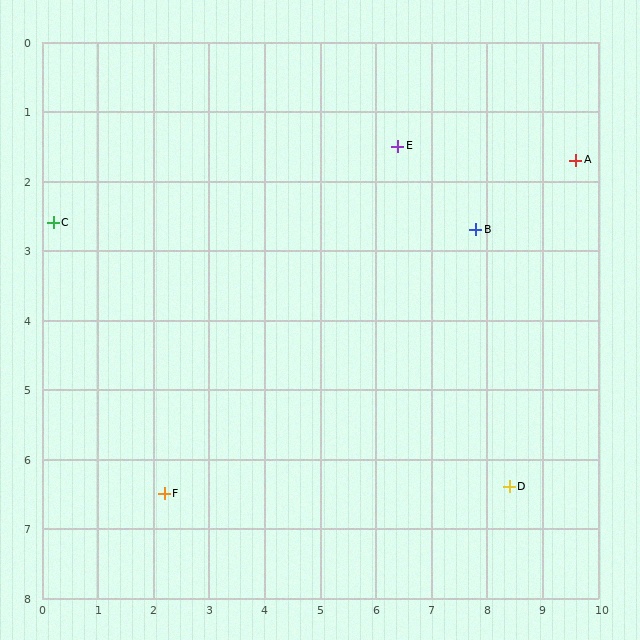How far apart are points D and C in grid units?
Points D and C are about 9.0 grid units apart.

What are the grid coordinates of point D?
Point D is at approximately (8.4, 6.4).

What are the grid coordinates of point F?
Point F is at approximately (2.2, 6.5).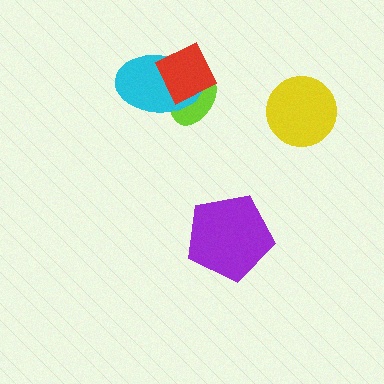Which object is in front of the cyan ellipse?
The red diamond is in front of the cyan ellipse.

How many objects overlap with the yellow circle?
0 objects overlap with the yellow circle.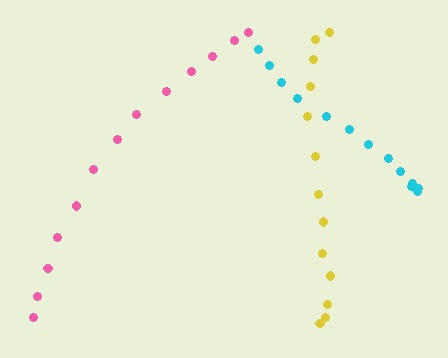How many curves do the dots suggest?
There are 3 distinct paths.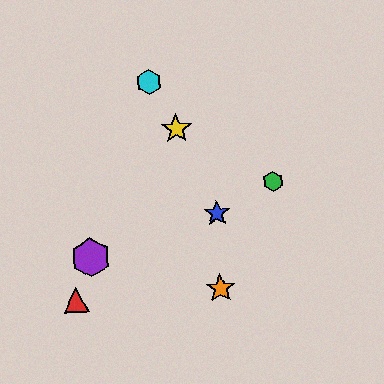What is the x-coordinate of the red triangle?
The red triangle is at x≈76.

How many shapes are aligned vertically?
2 shapes (the blue star, the orange star) are aligned vertically.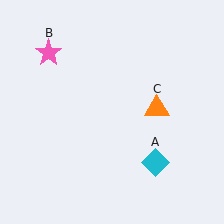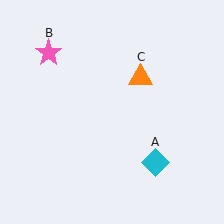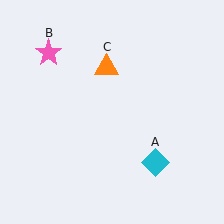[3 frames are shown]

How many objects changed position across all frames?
1 object changed position: orange triangle (object C).